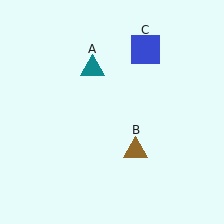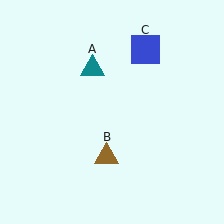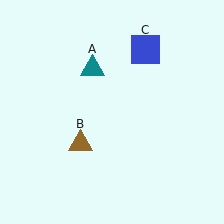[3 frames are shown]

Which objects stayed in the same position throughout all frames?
Teal triangle (object A) and blue square (object C) remained stationary.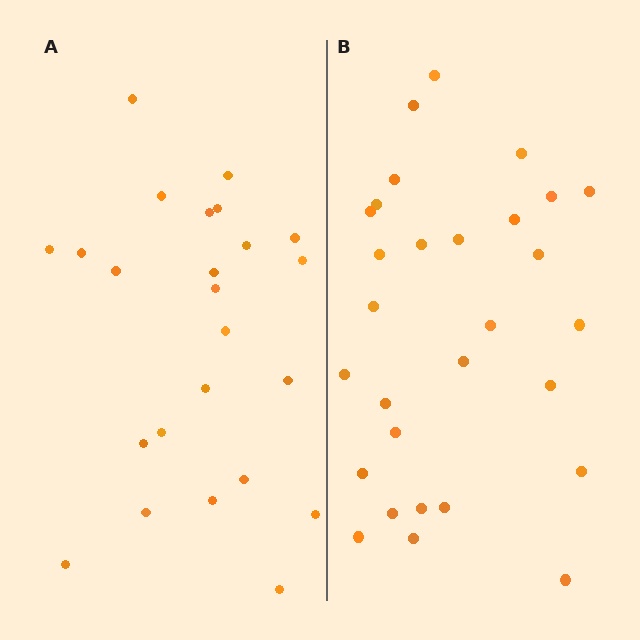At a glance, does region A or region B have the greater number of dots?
Region B (the right region) has more dots.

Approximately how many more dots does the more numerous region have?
Region B has about 5 more dots than region A.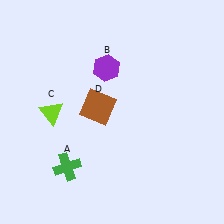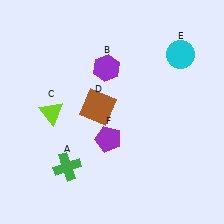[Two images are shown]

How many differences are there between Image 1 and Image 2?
There are 2 differences between the two images.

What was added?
A cyan circle (E), a purple pentagon (F) were added in Image 2.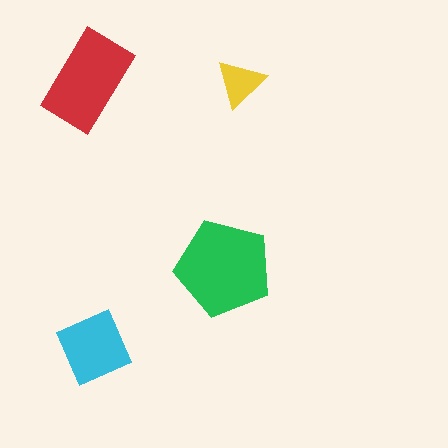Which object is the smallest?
The yellow triangle.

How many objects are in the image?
There are 4 objects in the image.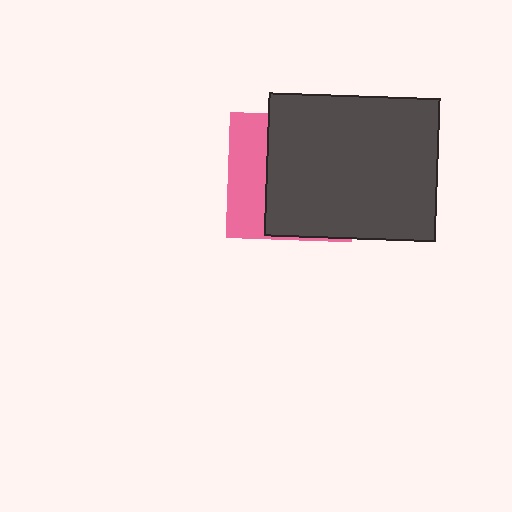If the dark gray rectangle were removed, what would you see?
You would see the complete pink square.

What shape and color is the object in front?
The object in front is a dark gray rectangle.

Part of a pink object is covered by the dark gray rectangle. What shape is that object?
It is a square.